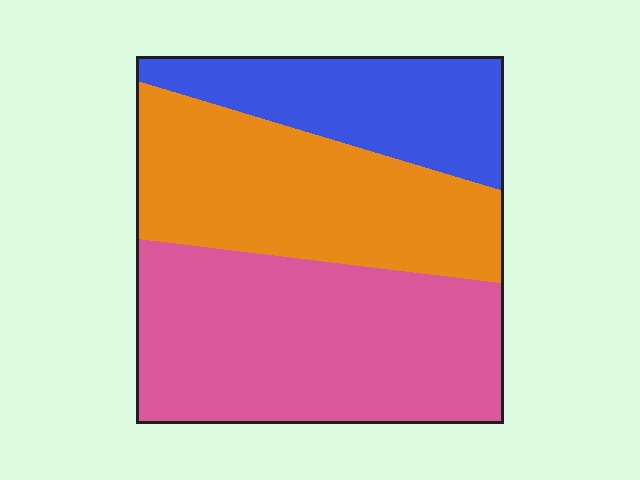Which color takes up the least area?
Blue, at roughly 20%.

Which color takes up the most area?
Pink, at roughly 45%.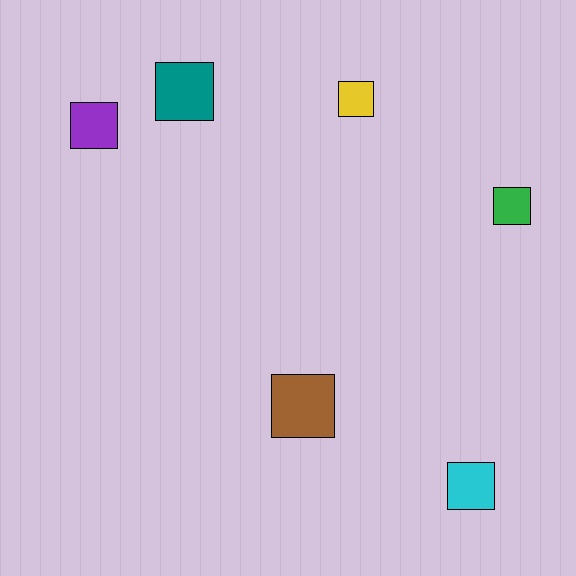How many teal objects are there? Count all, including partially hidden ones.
There is 1 teal object.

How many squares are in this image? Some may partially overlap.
There are 6 squares.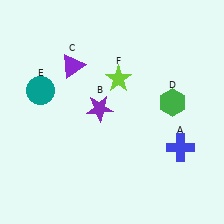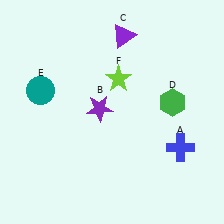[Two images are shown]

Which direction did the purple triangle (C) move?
The purple triangle (C) moved right.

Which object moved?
The purple triangle (C) moved right.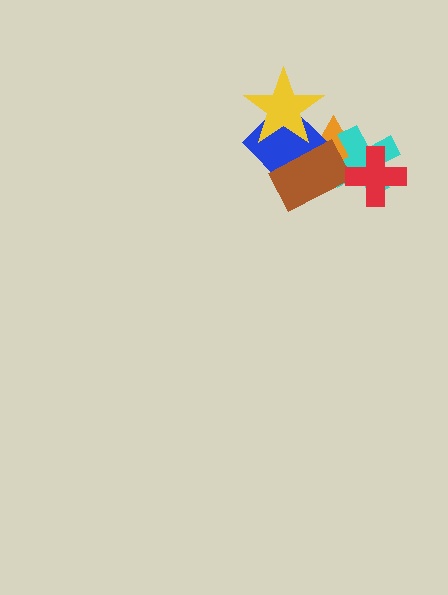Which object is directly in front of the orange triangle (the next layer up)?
The cyan cross is directly in front of the orange triangle.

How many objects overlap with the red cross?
2 objects overlap with the red cross.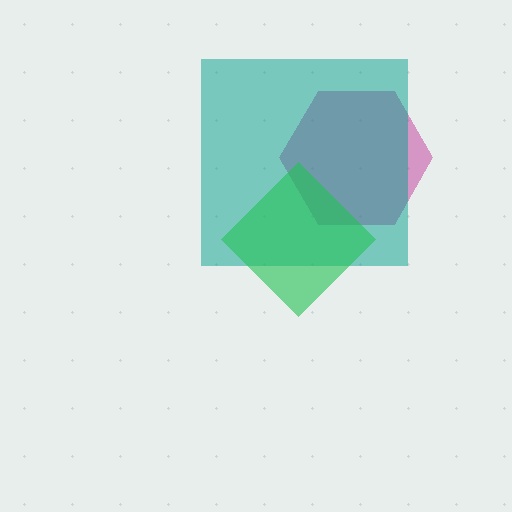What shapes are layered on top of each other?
The layered shapes are: a magenta hexagon, a teal square, a green diamond.